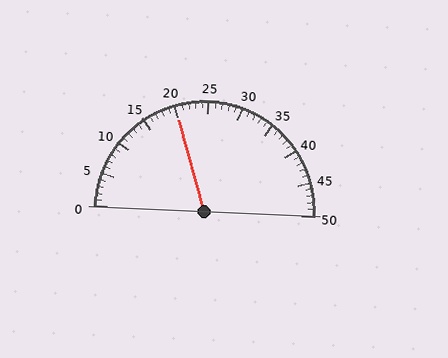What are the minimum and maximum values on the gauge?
The gauge ranges from 0 to 50.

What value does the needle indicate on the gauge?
The needle indicates approximately 20.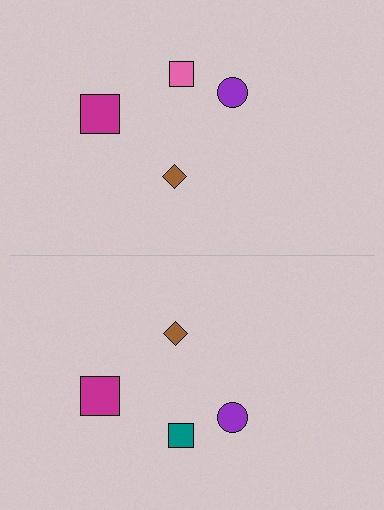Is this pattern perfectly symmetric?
No, the pattern is not perfectly symmetric. The teal square on the bottom side breaks the symmetry — its mirror counterpart is pink.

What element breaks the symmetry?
The teal square on the bottom side breaks the symmetry — its mirror counterpart is pink.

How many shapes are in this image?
There are 8 shapes in this image.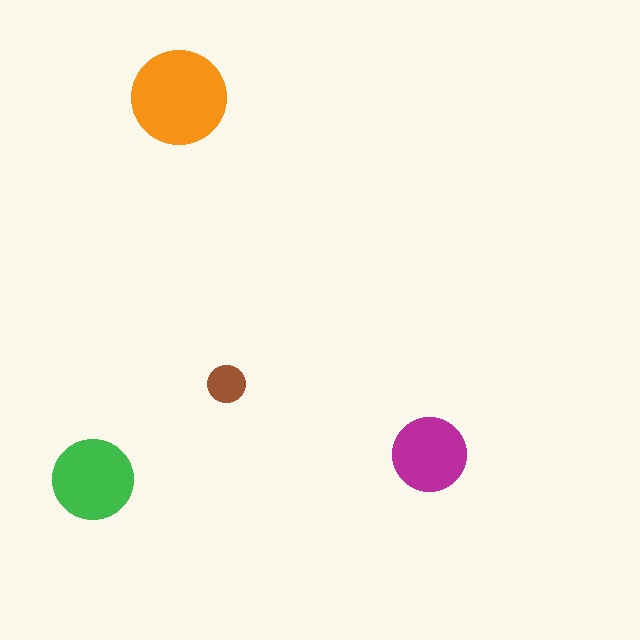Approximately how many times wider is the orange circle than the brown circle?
About 2.5 times wider.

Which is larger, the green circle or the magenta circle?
The green one.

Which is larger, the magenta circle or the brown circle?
The magenta one.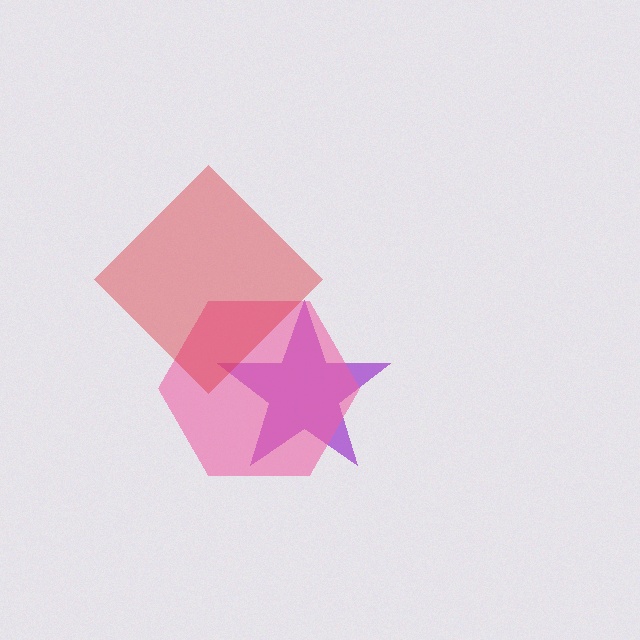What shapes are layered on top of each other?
The layered shapes are: a purple star, a pink hexagon, a red diamond.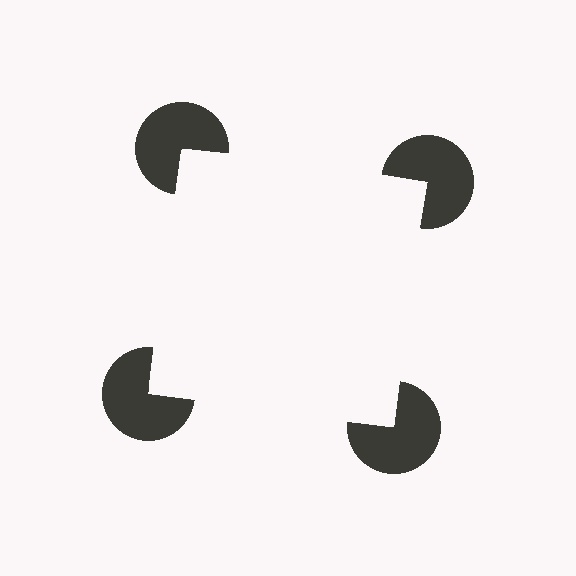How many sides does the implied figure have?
4 sides.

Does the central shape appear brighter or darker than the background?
It typically appears slightly brighter than the background, even though no actual brightness change is drawn.